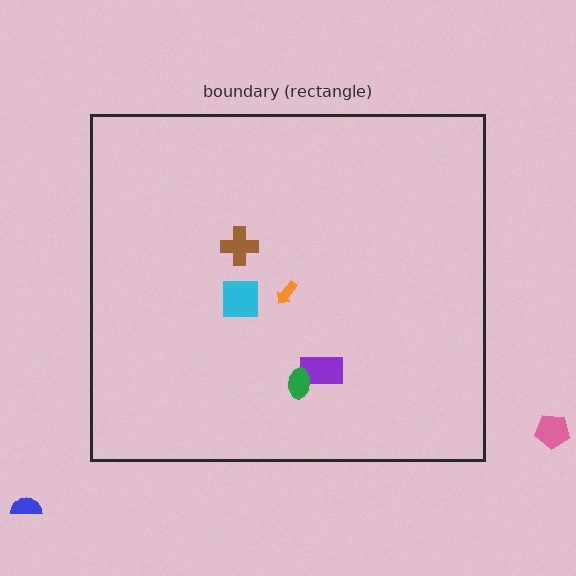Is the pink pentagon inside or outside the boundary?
Outside.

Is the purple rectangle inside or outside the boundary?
Inside.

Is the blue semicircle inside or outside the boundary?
Outside.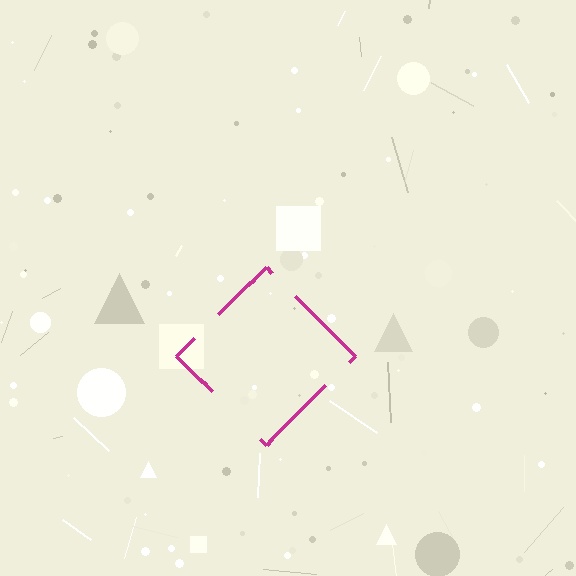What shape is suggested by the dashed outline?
The dashed outline suggests a diamond.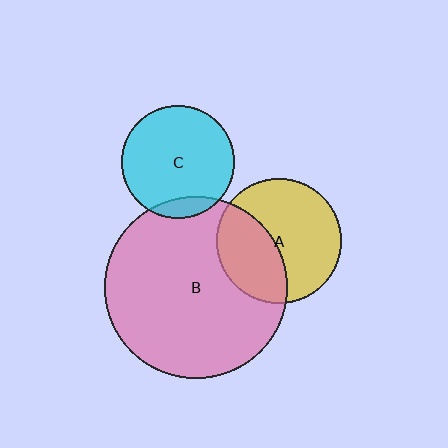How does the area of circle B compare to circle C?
Approximately 2.6 times.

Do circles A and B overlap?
Yes.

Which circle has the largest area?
Circle B (pink).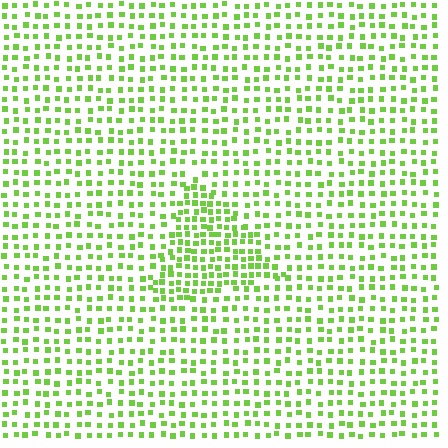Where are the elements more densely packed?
The elements are more densely packed inside the triangle boundary.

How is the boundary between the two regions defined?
The boundary is defined by a change in element density (approximately 1.7x ratio). All elements are the same color, size, and shape.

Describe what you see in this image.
The image contains small lime elements arranged at two different densities. A triangle-shaped region is visible where the elements are more densely packed than the surrounding area.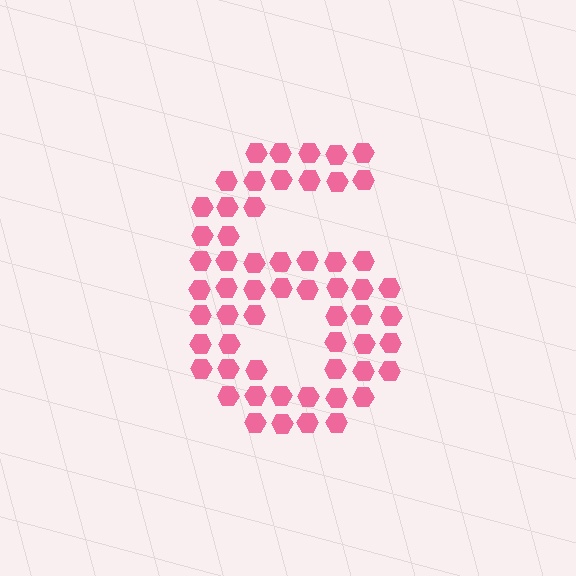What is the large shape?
The large shape is the digit 6.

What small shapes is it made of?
It is made of small hexagons.